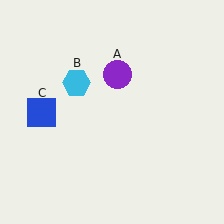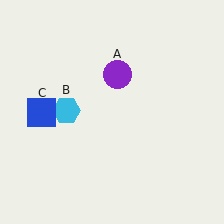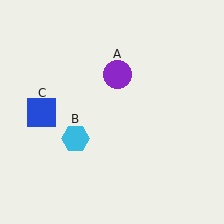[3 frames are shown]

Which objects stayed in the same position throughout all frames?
Purple circle (object A) and blue square (object C) remained stationary.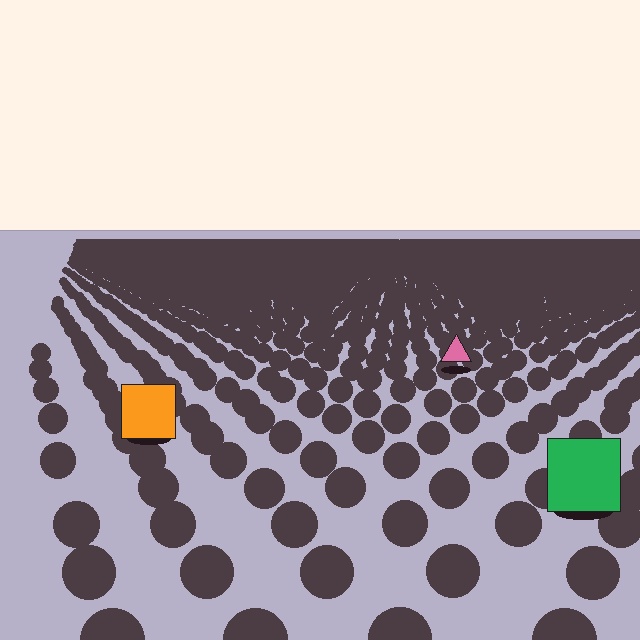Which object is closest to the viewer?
The green square is closest. The texture marks near it are larger and more spread out.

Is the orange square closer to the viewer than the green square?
No. The green square is closer — you can tell from the texture gradient: the ground texture is coarser near it.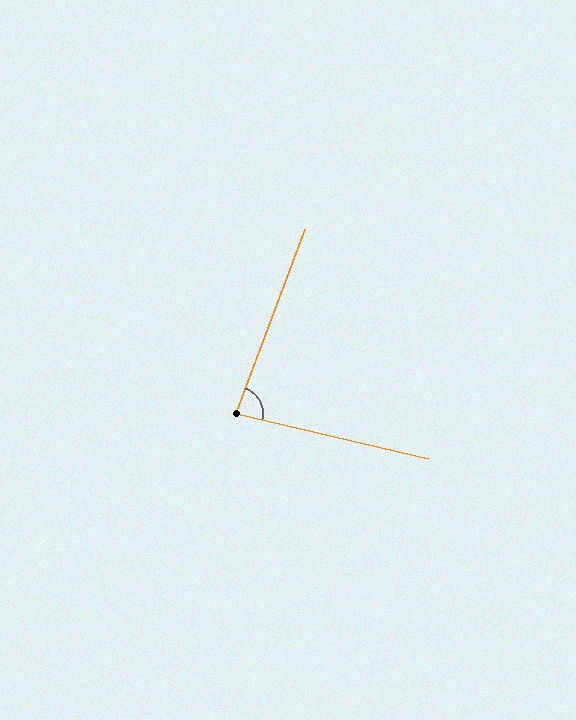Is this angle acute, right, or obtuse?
It is acute.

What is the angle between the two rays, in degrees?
Approximately 83 degrees.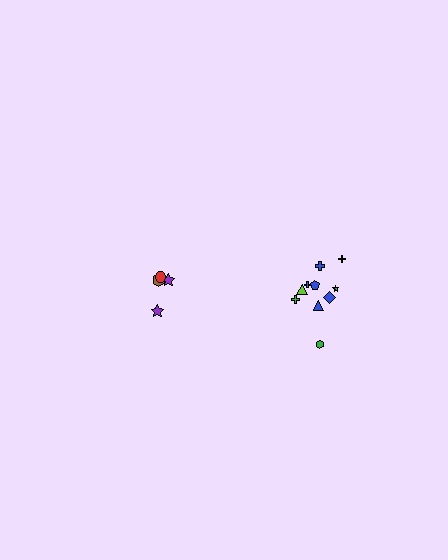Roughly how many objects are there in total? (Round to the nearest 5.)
Roughly 15 objects in total.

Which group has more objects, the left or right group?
The right group.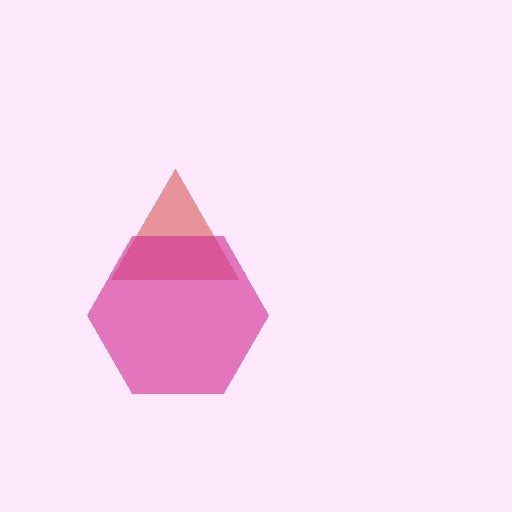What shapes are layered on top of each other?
The layered shapes are: a red triangle, a magenta hexagon.